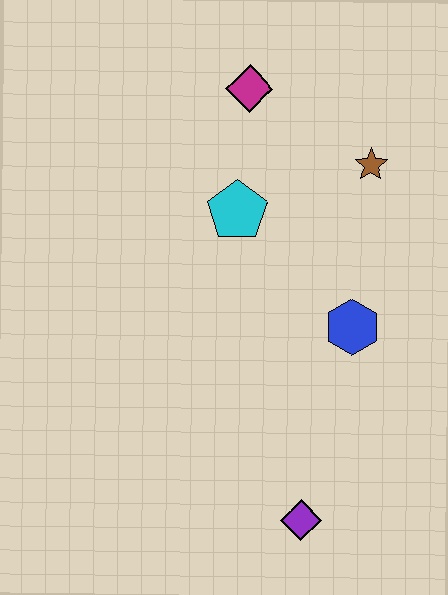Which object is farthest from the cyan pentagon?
The purple diamond is farthest from the cyan pentagon.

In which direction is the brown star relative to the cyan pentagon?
The brown star is to the right of the cyan pentagon.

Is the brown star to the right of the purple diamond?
Yes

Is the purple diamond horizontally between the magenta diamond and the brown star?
Yes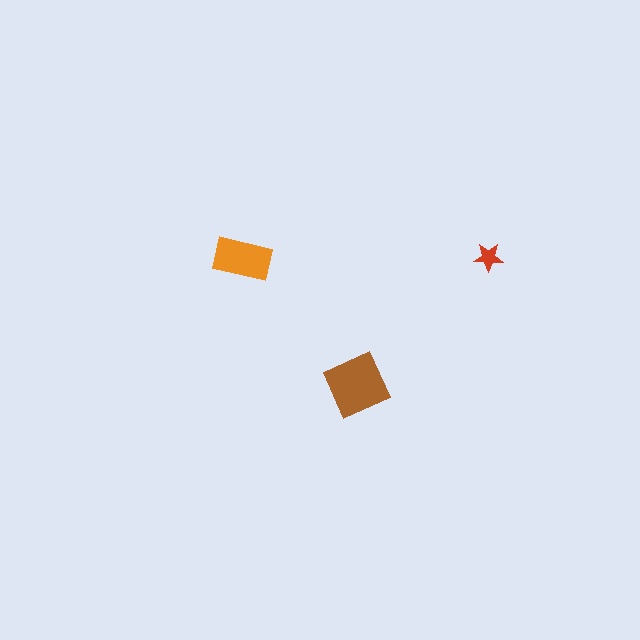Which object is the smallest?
The red star.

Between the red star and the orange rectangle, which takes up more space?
The orange rectangle.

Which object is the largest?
The brown square.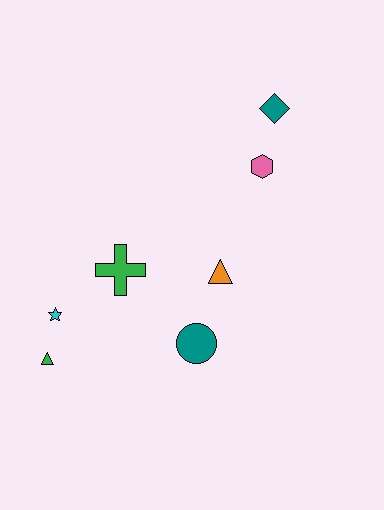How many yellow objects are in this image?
There are no yellow objects.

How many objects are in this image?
There are 7 objects.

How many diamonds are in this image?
There is 1 diamond.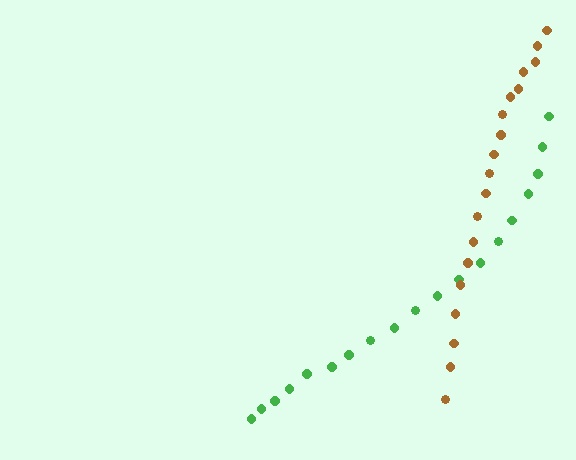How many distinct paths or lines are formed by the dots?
There are 2 distinct paths.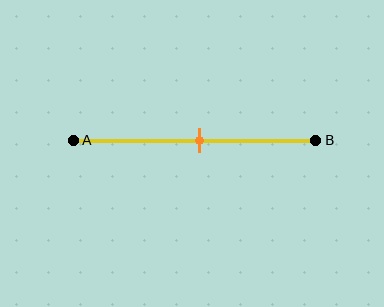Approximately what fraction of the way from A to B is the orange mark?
The orange mark is approximately 50% of the way from A to B.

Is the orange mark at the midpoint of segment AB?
Yes, the mark is approximately at the midpoint.